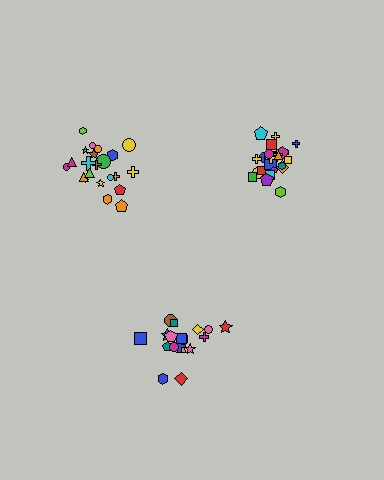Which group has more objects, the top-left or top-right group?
The top-right group.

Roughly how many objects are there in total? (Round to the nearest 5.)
Roughly 65 objects in total.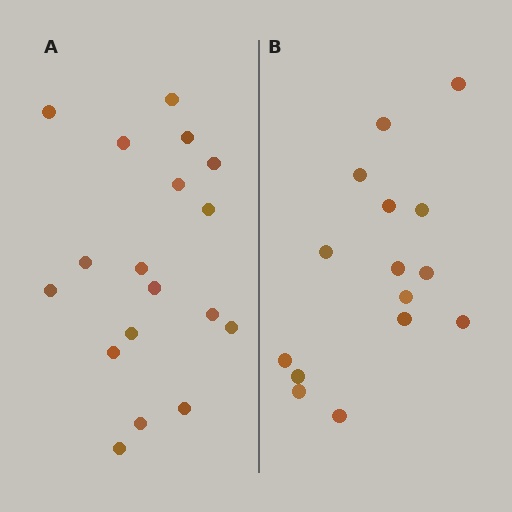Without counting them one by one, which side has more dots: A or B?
Region A (the left region) has more dots.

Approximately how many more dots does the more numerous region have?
Region A has just a few more — roughly 2 or 3 more dots than region B.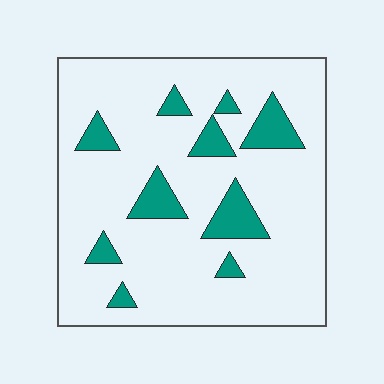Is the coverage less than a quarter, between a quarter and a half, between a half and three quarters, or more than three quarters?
Less than a quarter.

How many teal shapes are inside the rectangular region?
10.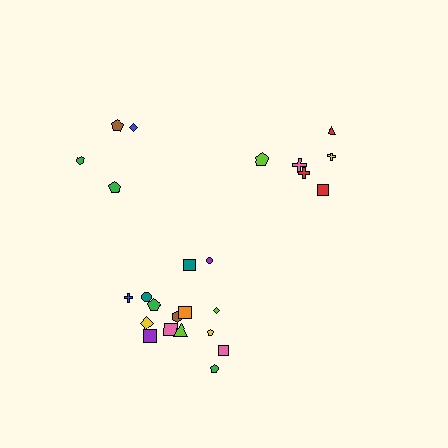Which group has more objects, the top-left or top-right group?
The top-right group.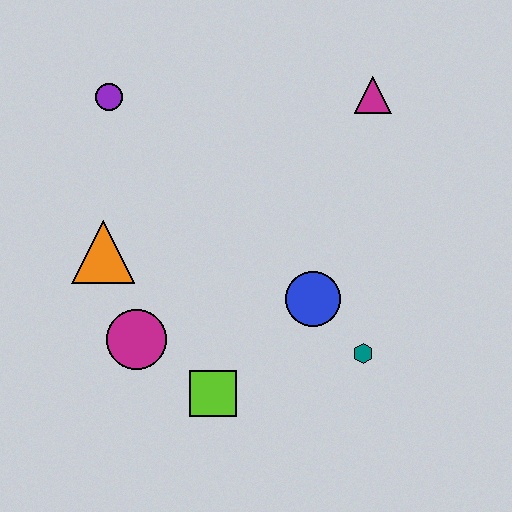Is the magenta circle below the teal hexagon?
No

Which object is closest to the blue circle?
The teal hexagon is closest to the blue circle.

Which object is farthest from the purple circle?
The teal hexagon is farthest from the purple circle.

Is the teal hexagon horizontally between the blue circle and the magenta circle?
No